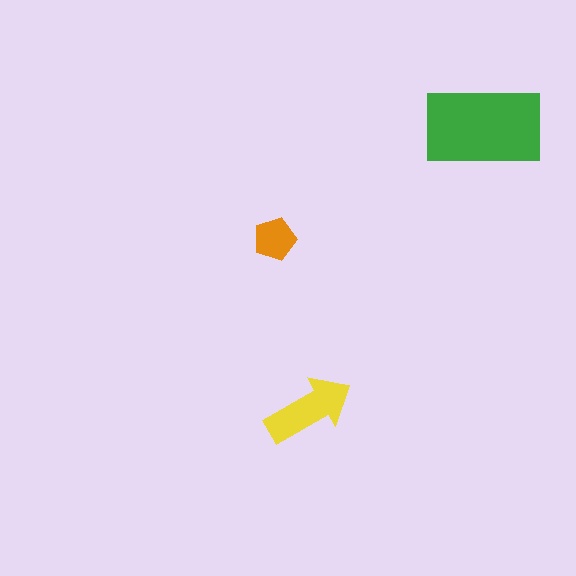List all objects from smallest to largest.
The orange pentagon, the yellow arrow, the green rectangle.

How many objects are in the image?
There are 3 objects in the image.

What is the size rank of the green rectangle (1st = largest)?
1st.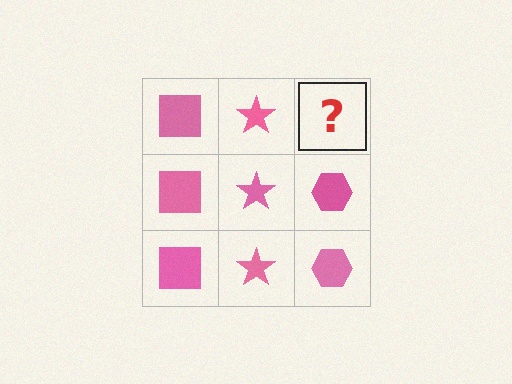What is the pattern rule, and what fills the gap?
The rule is that each column has a consistent shape. The gap should be filled with a pink hexagon.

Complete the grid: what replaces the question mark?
The question mark should be replaced with a pink hexagon.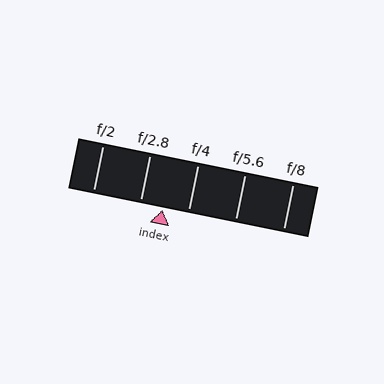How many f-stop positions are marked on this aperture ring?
There are 5 f-stop positions marked.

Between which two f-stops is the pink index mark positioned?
The index mark is between f/2.8 and f/4.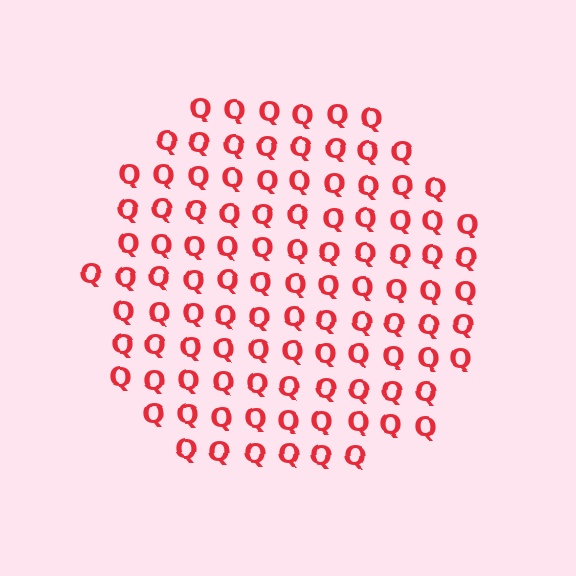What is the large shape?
The large shape is a circle.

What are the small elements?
The small elements are letter Q's.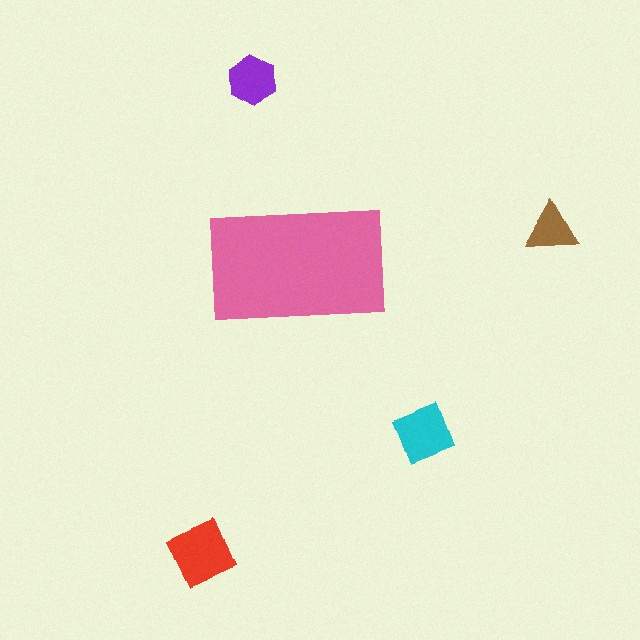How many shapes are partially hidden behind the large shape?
0 shapes are partially hidden.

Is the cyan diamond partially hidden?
No, the cyan diamond is fully visible.